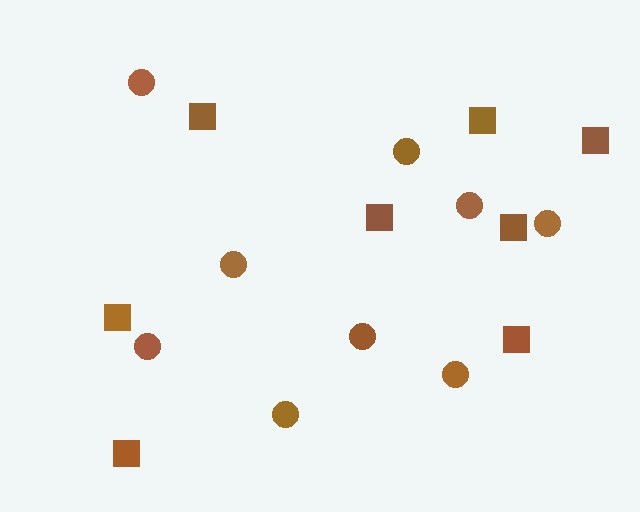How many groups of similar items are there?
There are 2 groups: one group of circles (9) and one group of squares (8).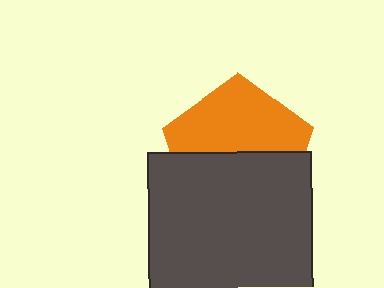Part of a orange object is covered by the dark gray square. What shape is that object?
It is a pentagon.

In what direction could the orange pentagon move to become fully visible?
The orange pentagon could move up. That would shift it out from behind the dark gray square entirely.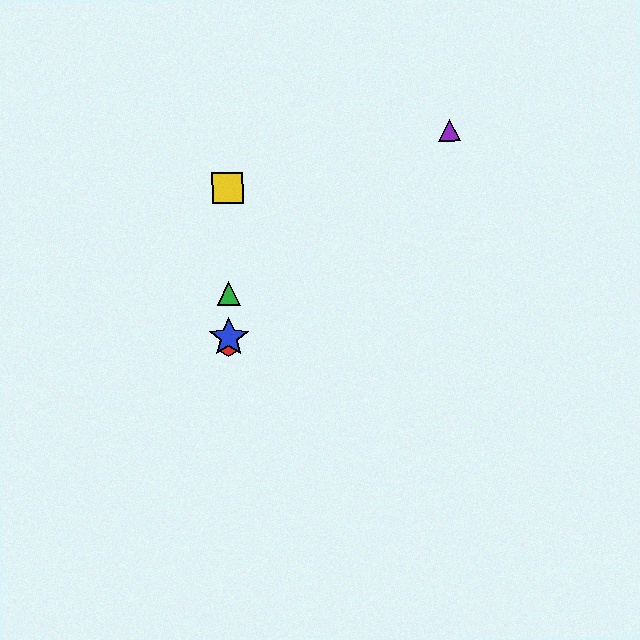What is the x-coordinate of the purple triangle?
The purple triangle is at x≈449.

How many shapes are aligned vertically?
4 shapes (the red hexagon, the blue star, the green triangle, the yellow square) are aligned vertically.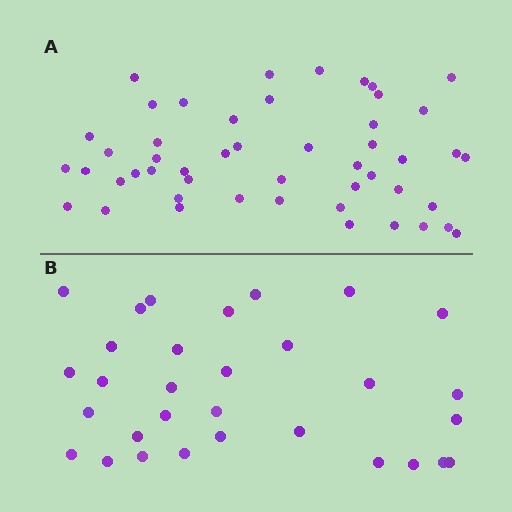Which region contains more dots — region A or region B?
Region A (the top region) has more dots.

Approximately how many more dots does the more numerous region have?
Region A has approximately 20 more dots than region B.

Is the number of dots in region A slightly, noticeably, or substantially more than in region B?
Region A has substantially more. The ratio is roughly 1.6 to 1.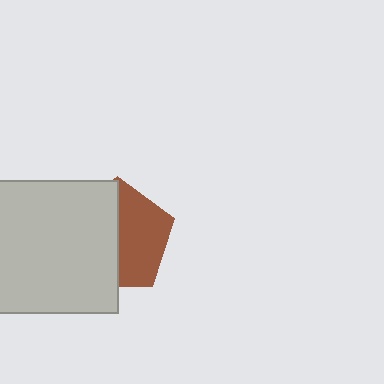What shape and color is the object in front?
The object in front is a light gray square.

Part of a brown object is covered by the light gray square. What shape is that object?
It is a pentagon.